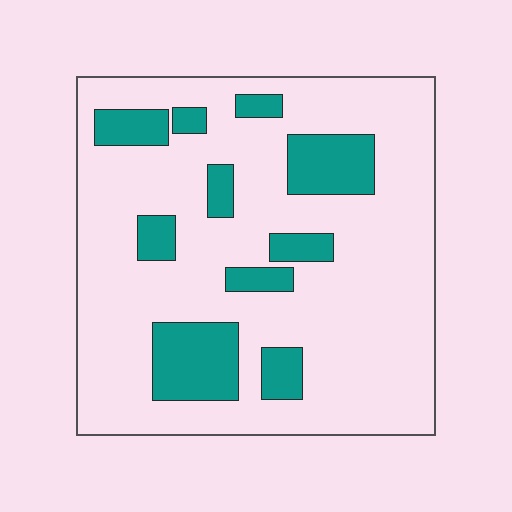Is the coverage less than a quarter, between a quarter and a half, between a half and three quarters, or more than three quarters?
Less than a quarter.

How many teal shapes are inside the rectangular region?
10.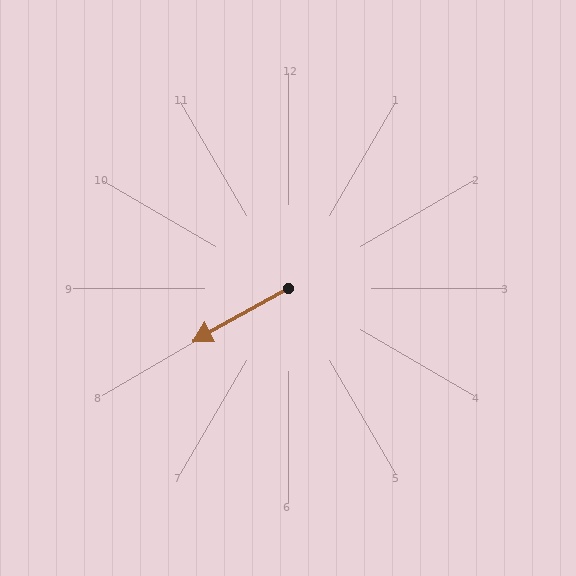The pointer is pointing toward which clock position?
Roughly 8 o'clock.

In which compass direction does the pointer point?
Southwest.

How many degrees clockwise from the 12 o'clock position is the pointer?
Approximately 241 degrees.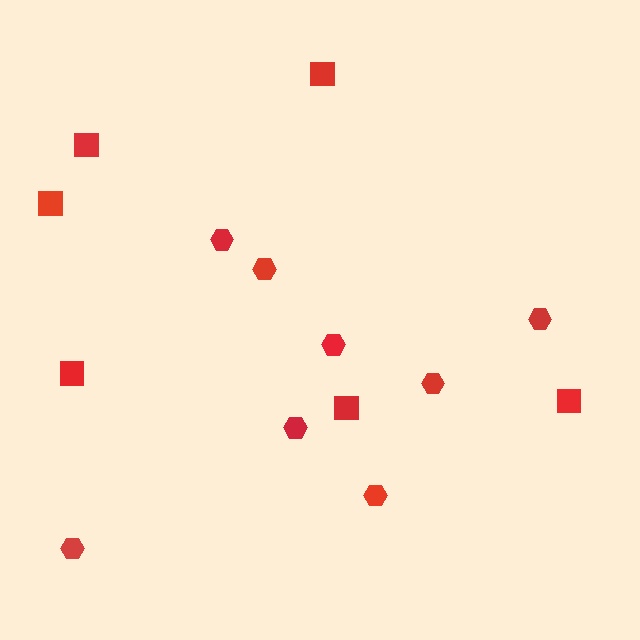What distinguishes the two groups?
There are 2 groups: one group of squares (6) and one group of hexagons (8).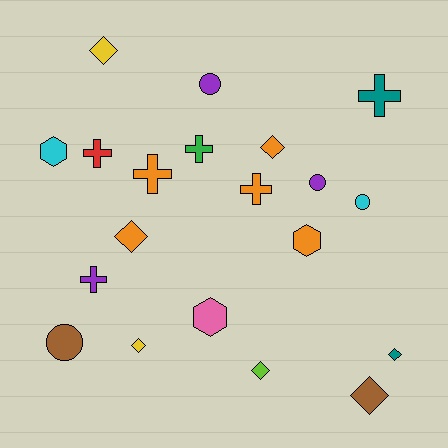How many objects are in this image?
There are 20 objects.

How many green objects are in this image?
There is 1 green object.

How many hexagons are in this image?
There are 3 hexagons.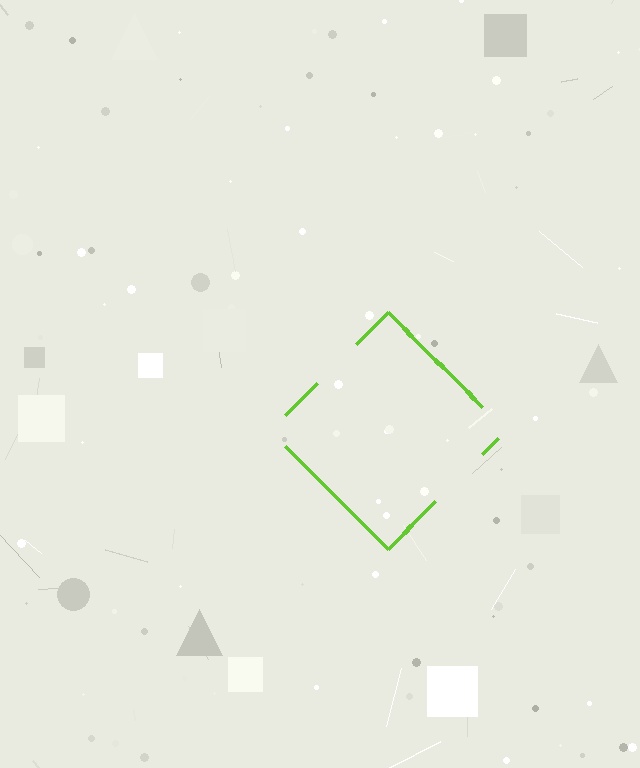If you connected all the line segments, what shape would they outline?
They would outline a diamond.